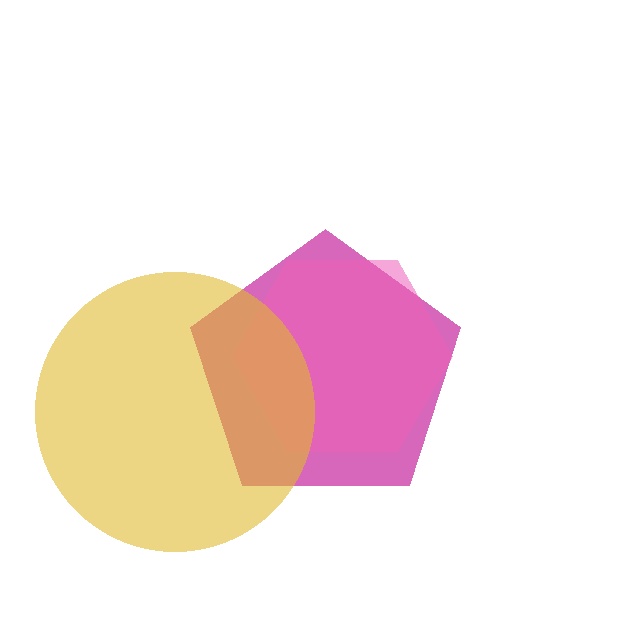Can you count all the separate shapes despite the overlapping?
Yes, there are 3 separate shapes.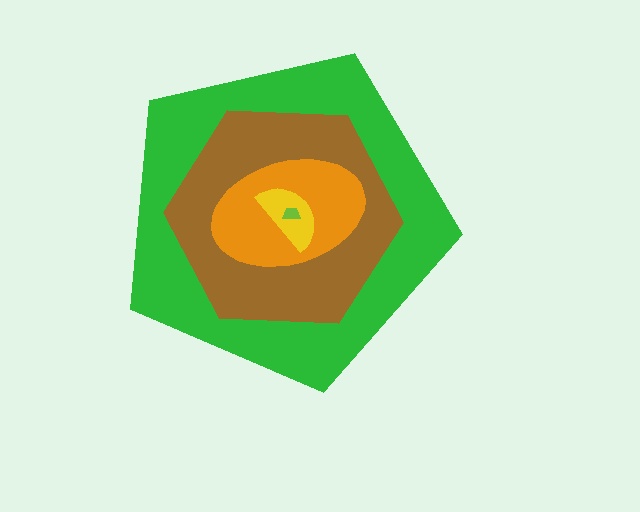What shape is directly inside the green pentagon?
The brown hexagon.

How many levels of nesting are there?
5.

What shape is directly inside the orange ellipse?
The yellow semicircle.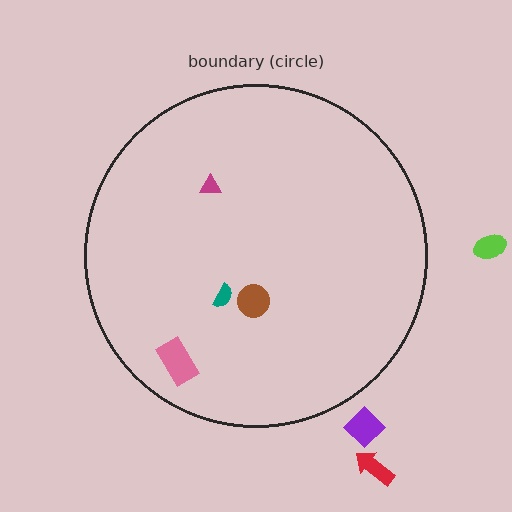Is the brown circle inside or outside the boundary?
Inside.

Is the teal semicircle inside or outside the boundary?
Inside.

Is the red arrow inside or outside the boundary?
Outside.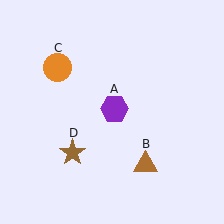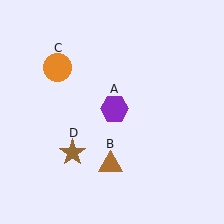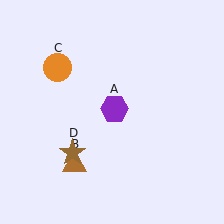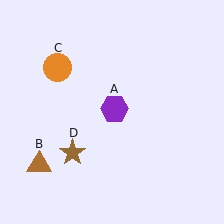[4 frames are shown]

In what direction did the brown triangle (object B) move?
The brown triangle (object B) moved left.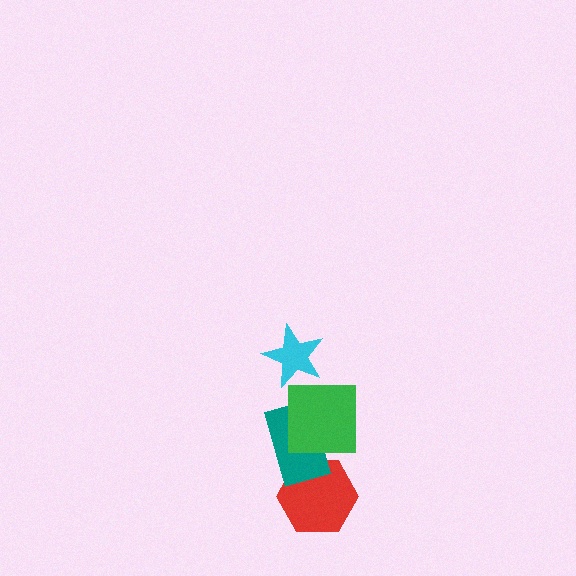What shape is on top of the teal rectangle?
The green square is on top of the teal rectangle.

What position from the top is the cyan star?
The cyan star is 1st from the top.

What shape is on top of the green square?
The cyan star is on top of the green square.